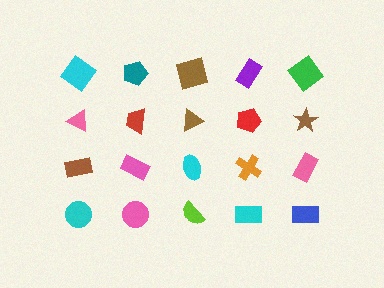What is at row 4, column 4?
A cyan rectangle.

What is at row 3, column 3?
A cyan ellipse.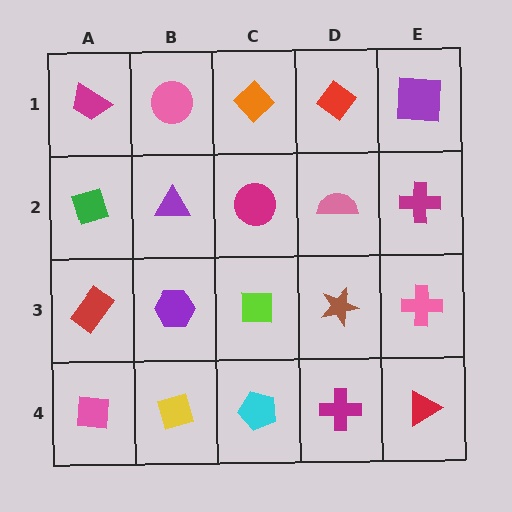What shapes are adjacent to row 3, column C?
A magenta circle (row 2, column C), a cyan pentagon (row 4, column C), a purple hexagon (row 3, column B), a brown star (row 3, column D).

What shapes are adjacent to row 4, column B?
A purple hexagon (row 3, column B), a pink square (row 4, column A), a cyan pentagon (row 4, column C).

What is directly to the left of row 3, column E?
A brown star.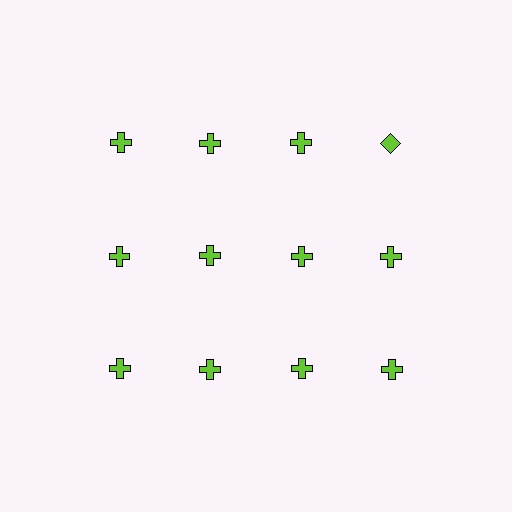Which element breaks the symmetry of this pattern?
The lime diamond in the top row, second from right column breaks the symmetry. All other shapes are lime crosses.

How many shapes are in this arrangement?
There are 12 shapes arranged in a grid pattern.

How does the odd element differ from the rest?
It has a different shape: diamond instead of cross.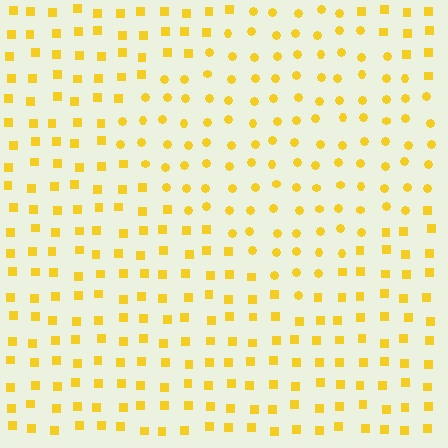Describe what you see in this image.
The image is filled with small yellow elements arranged in a uniform grid. A diamond-shaped region contains circles, while the surrounding area contains squares. The boundary is defined purely by the change in element shape.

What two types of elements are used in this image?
The image uses circles inside the diamond region and squares outside it.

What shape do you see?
I see a diamond.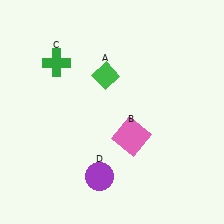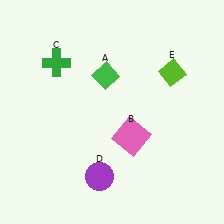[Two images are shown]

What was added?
A lime diamond (E) was added in Image 2.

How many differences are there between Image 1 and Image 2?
There is 1 difference between the two images.